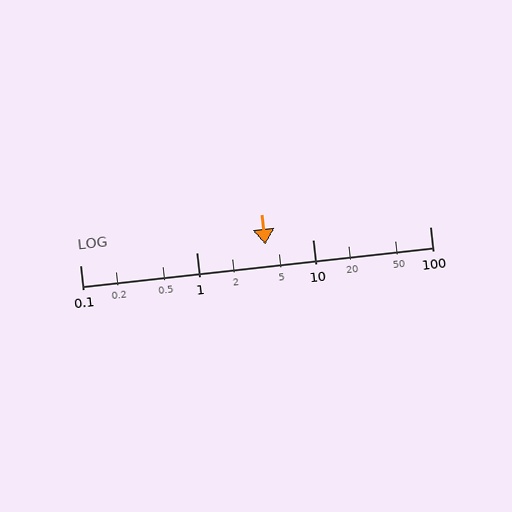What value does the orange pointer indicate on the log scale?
The pointer indicates approximately 3.9.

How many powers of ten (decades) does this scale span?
The scale spans 3 decades, from 0.1 to 100.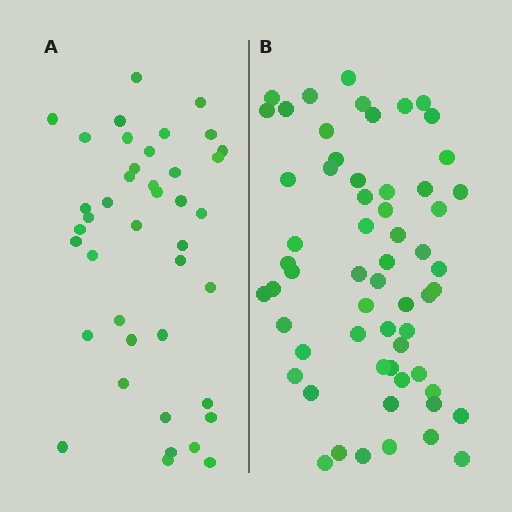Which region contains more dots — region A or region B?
Region B (the right region) has more dots.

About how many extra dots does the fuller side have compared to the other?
Region B has approximately 20 more dots than region A.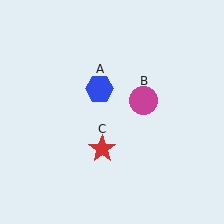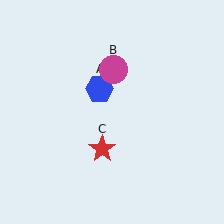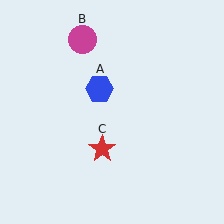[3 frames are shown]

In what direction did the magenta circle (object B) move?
The magenta circle (object B) moved up and to the left.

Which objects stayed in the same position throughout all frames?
Blue hexagon (object A) and red star (object C) remained stationary.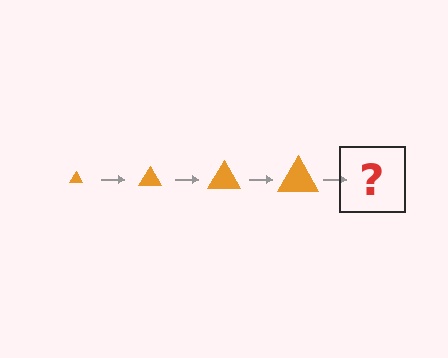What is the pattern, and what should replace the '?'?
The pattern is that the triangle gets progressively larger each step. The '?' should be an orange triangle, larger than the previous one.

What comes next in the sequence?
The next element should be an orange triangle, larger than the previous one.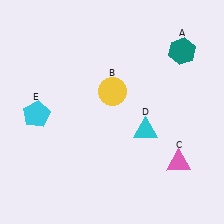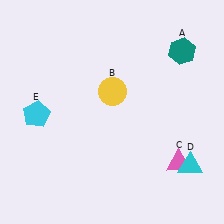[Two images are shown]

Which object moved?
The cyan triangle (D) moved right.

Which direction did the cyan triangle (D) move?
The cyan triangle (D) moved right.